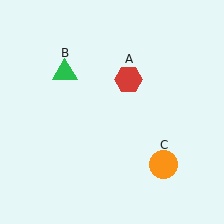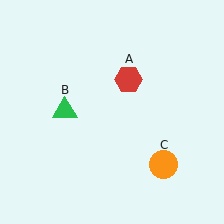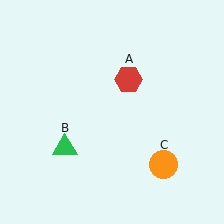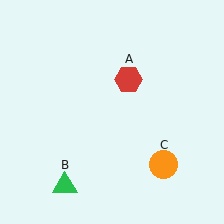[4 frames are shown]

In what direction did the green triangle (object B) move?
The green triangle (object B) moved down.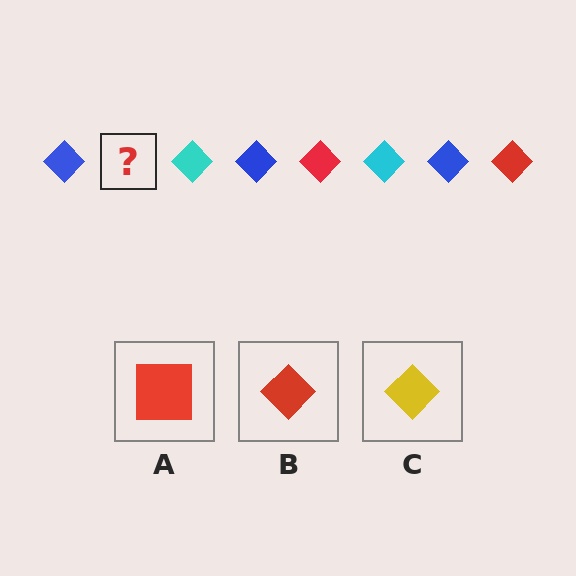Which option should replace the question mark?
Option B.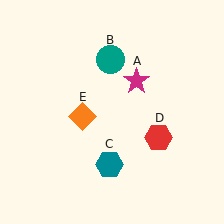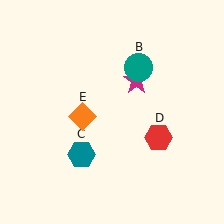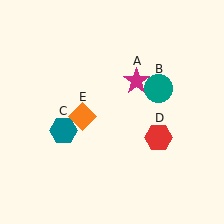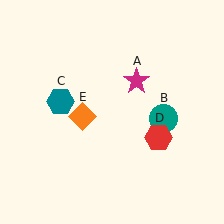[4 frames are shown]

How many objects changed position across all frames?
2 objects changed position: teal circle (object B), teal hexagon (object C).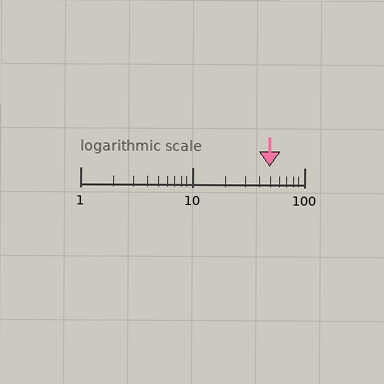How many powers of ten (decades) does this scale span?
The scale spans 2 decades, from 1 to 100.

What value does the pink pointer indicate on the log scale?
The pointer indicates approximately 49.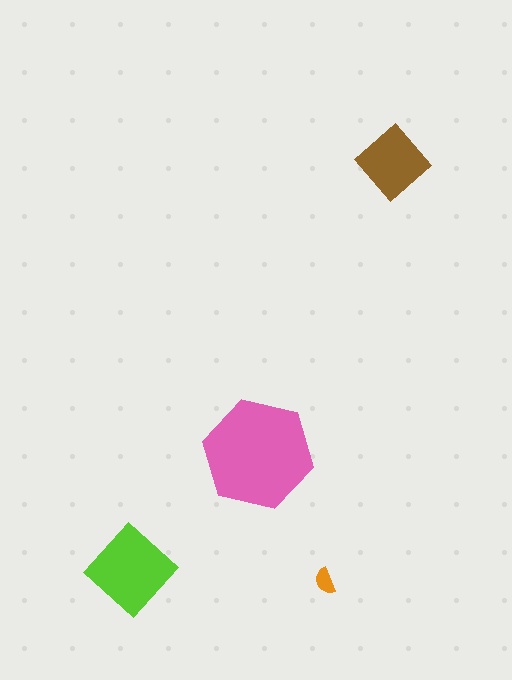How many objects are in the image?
There are 4 objects in the image.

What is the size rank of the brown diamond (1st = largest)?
3rd.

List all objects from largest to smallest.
The pink hexagon, the lime diamond, the brown diamond, the orange semicircle.